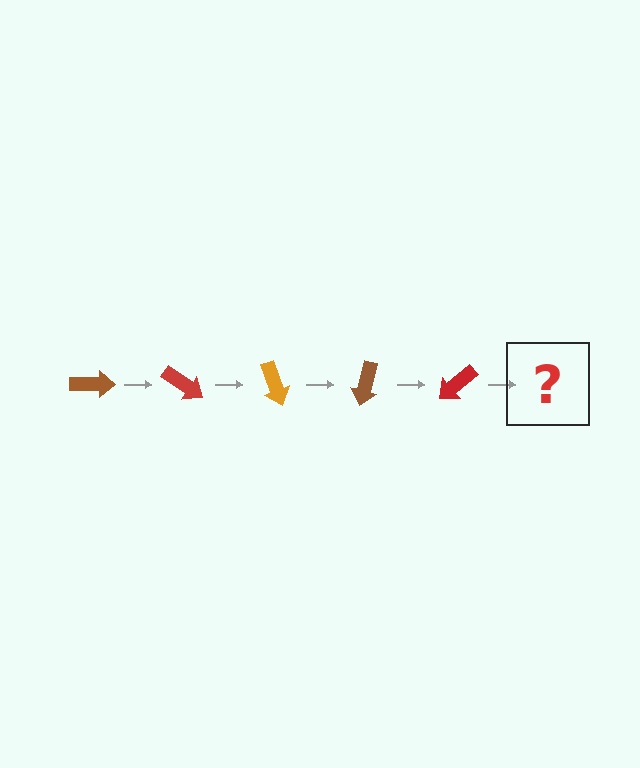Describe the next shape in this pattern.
It should be an orange arrow, rotated 175 degrees from the start.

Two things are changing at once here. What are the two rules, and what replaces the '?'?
The two rules are that it rotates 35 degrees each step and the color cycles through brown, red, and orange. The '?' should be an orange arrow, rotated 175 degrees from the start.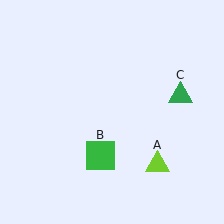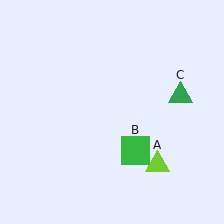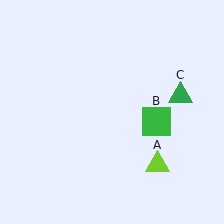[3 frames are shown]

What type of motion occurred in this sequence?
The green square (object B) rotated counterclockwise around the center of the scene.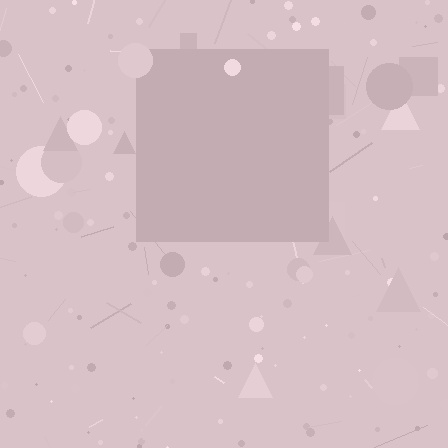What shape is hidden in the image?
A square is hidden in the image.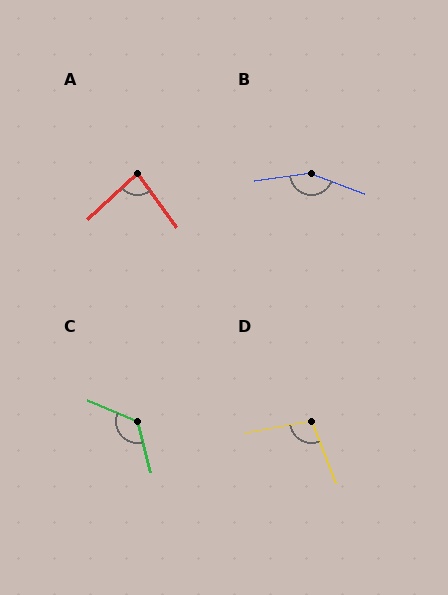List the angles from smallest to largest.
A (83°), D (101°), C (127°), B (152°).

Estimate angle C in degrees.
Approximately 127 degrees.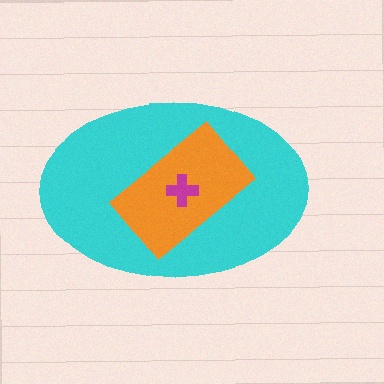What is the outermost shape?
The cyan ellipse.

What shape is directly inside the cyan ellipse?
The orange rectangle.